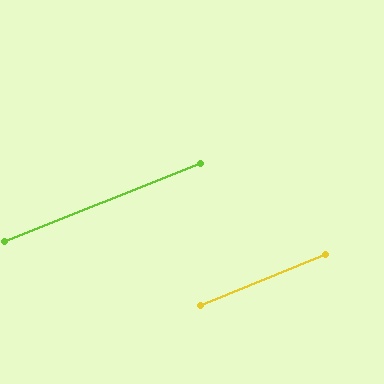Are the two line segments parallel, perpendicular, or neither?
Parallel — their directions differ by only 0.1°.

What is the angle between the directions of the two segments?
Approximately 0 degrees.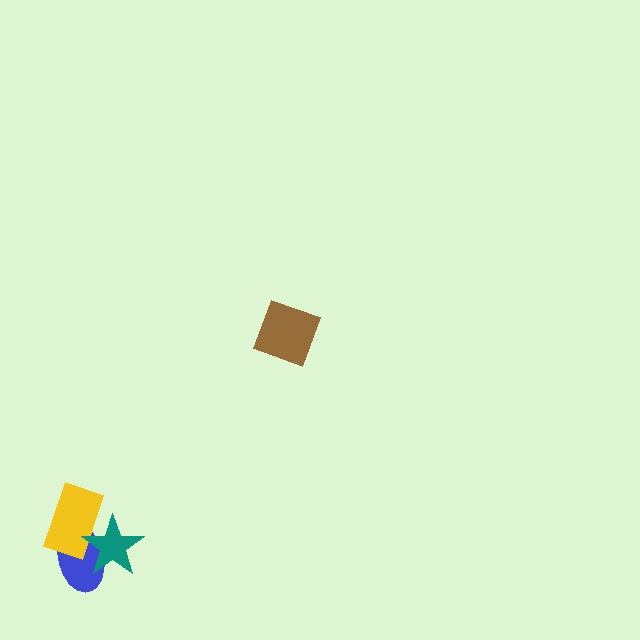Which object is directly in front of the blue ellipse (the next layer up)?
The yellow rectangle is directly in front of the blue ellipse.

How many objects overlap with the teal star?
2 objects overlap with the teal star.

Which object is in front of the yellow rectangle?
The teal star is in front of the yellow rectangle.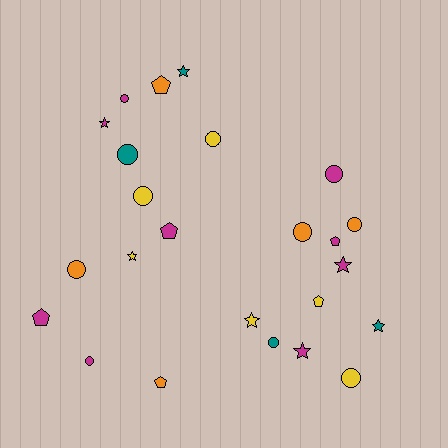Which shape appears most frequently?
Circle, with 11 objects.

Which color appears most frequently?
Magenta, with 9 objects.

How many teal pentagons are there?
There are no teal pentagons.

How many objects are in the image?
There are 24 objects.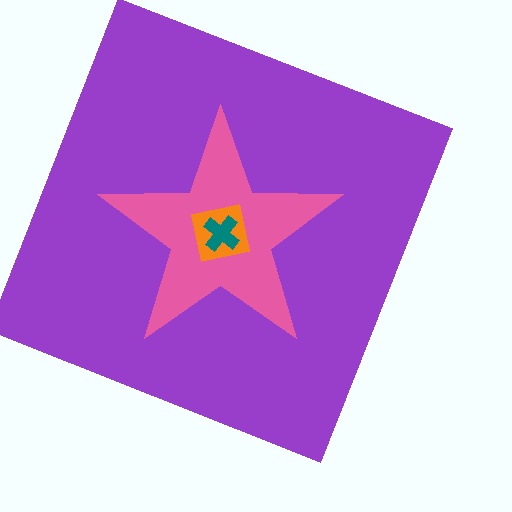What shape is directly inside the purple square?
The pink star.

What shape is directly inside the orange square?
The teal cross.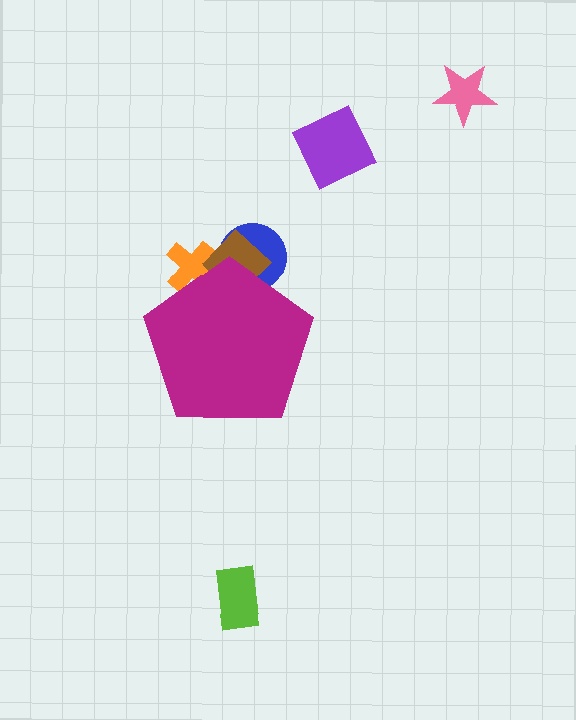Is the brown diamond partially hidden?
Yes, the brown diamond is partially hidden behind the magenta pentagon.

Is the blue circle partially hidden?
Yes, the blue circle is partially hidden behind the magenta pentagon.